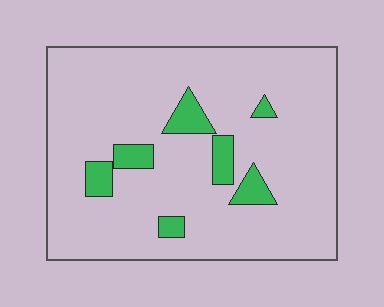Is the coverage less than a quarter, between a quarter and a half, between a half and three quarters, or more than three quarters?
Less than a quarter.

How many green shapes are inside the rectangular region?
7.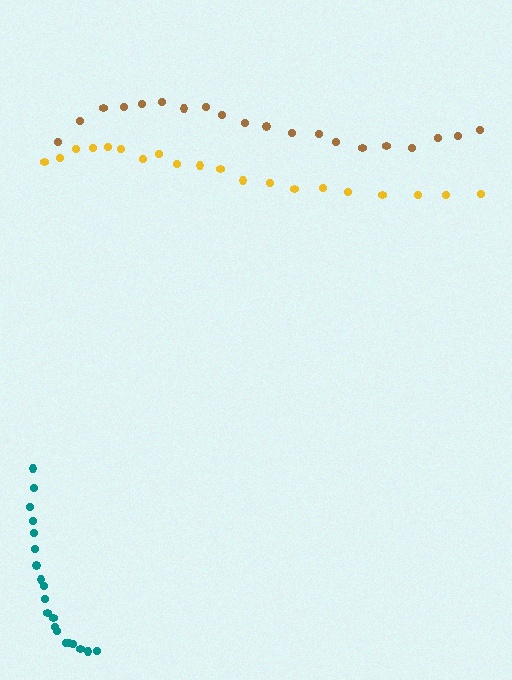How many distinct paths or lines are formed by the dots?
There are 3 distinct paths.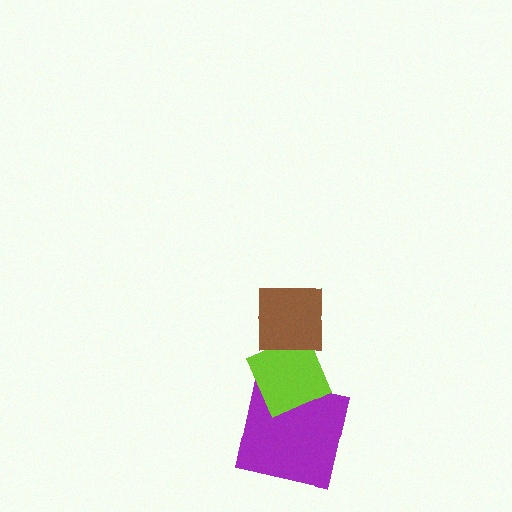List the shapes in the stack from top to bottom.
From top to bottom: the brown square, the lime diamond, the purple square.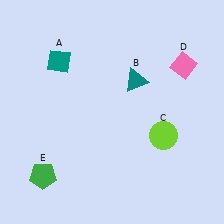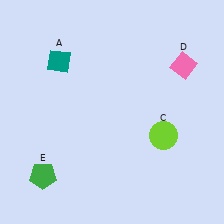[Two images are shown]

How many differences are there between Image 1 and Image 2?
There is 1 difference between the two images.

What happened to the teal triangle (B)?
The teal triangle (B) was removed in Image 2. It was in the top-right area of Image 1.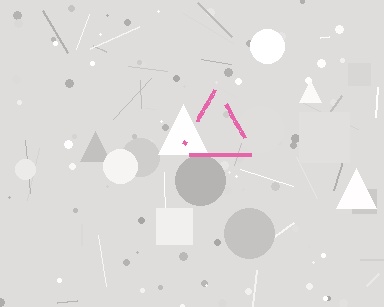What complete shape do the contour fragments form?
The contour fragments form a triangle.